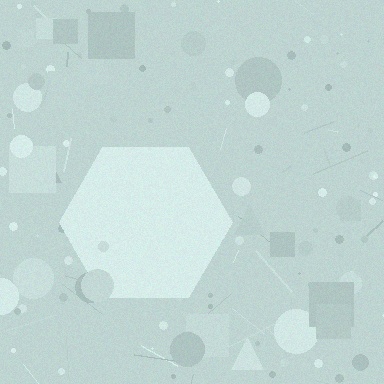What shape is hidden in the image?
A hexagon is hidden in the image.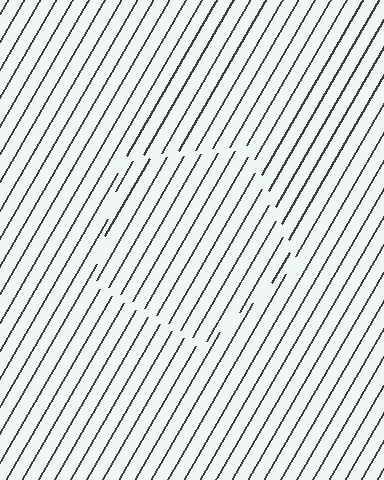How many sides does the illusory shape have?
5 sides — the line-ends trace a pentagon.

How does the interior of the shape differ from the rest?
The interior of the shape contains the same grating, shifted by half a period — the contour is defined by the phase discontinuity where line-ends from the inner and outer gratings abut.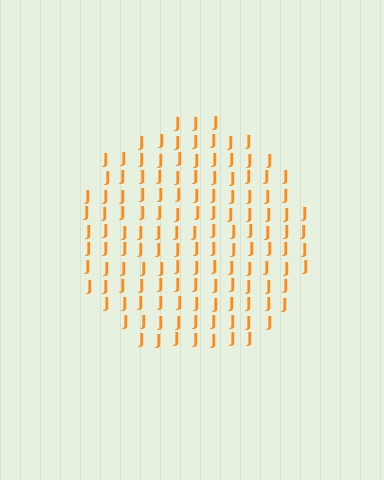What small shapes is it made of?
It is made of small letter J's.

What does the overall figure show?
The overall figure shows a circle.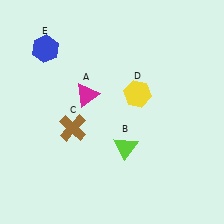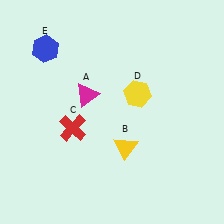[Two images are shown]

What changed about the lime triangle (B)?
In Image 1, B is lime. In Image 2, it changed to yellow.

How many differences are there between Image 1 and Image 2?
There are 2 differences between the two images.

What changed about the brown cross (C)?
In Image 1, C is brown. In Image 2, it changed to red.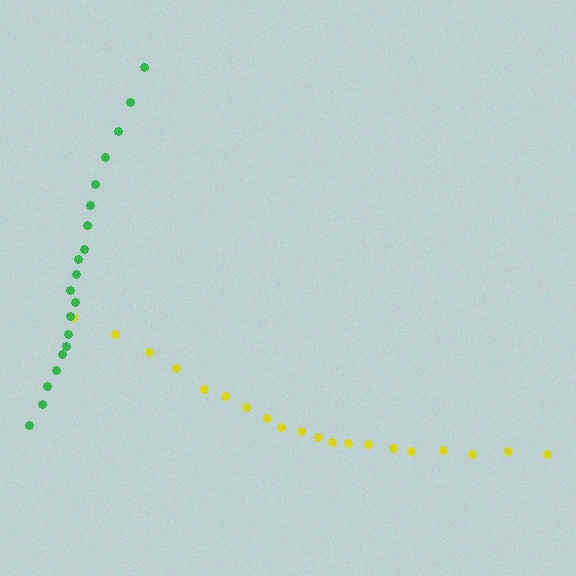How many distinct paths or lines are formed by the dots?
There are 2 distinct paths.